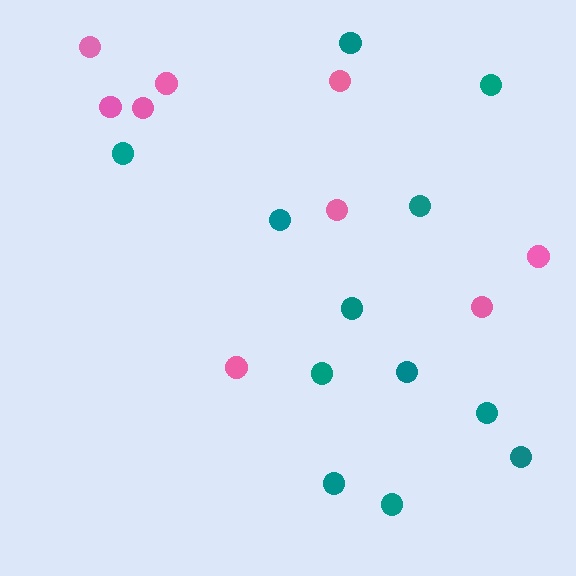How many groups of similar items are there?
There are 2 groups: one group of pink circles (9) and one group of teal circles (12).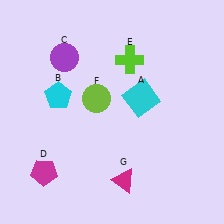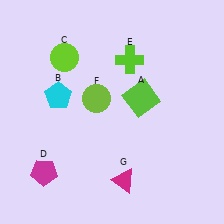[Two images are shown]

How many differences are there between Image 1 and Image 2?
There are 2 differences between the two images.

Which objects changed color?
A changed from cyan to lime. C changed from purple to lime.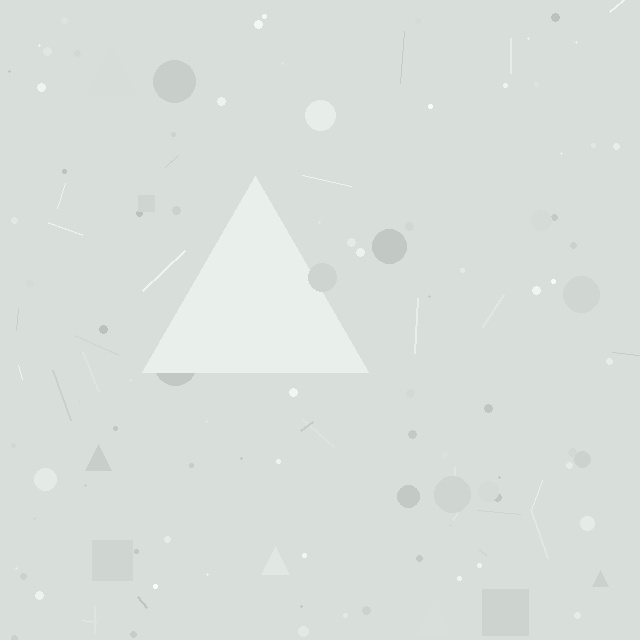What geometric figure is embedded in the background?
A triangle is embedded in the background.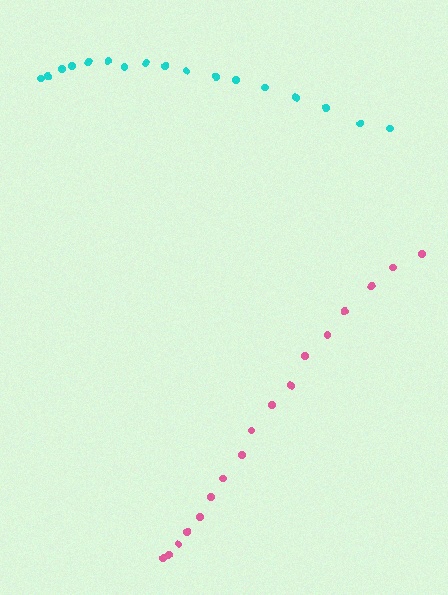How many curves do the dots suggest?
There are 2 distinct paths.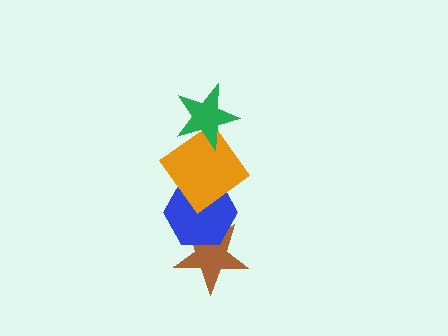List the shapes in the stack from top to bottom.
From top to bottom: the green star, the orange diamond, the blue hexagon, the brown star.